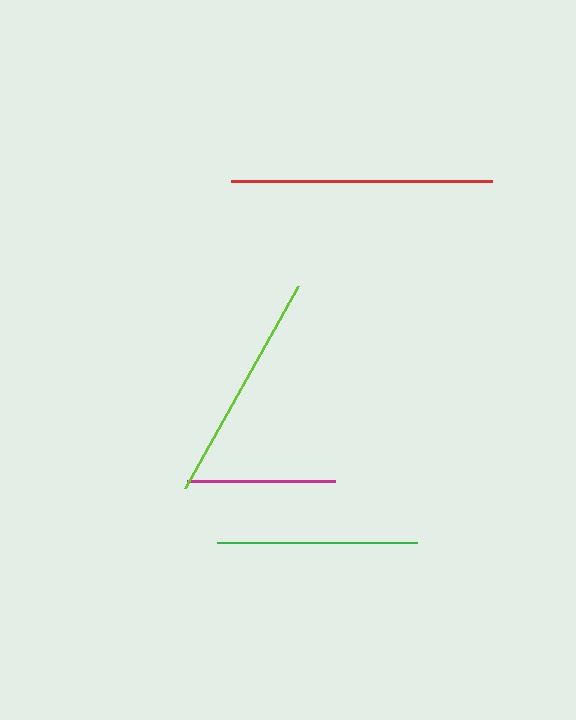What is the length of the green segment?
The green segment is approximately 200 pixels long.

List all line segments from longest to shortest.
From longest to shortest: red, lime, green, magenta.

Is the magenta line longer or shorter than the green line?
The green line is longer than the magenta line.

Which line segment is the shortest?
The magenta line is the shortest at approximately 148 pixels.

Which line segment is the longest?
The red line is the longest at approximately 261 pixels.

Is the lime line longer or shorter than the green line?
The lime line is longer than the green line.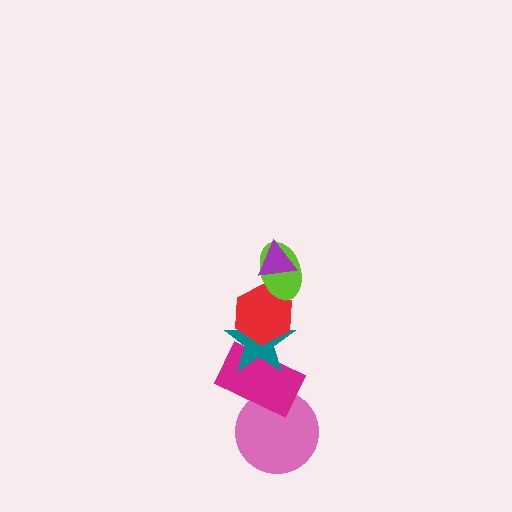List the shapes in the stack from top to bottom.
From top to bottom: the purple triangle, the lime ellipse, the red hexagon, the teal star, the magenta rectangle, the pink circle.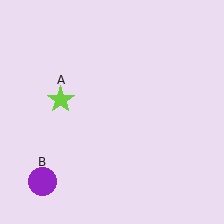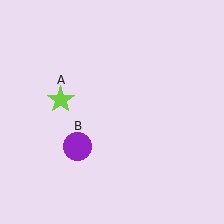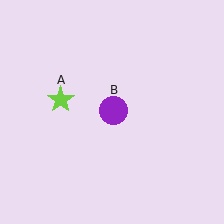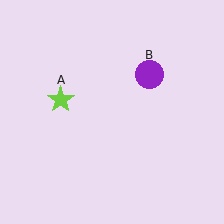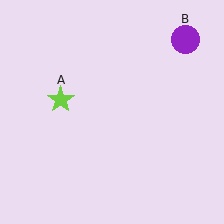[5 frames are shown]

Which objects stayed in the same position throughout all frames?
Lime star (object A) remained stationary.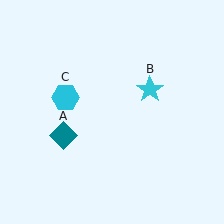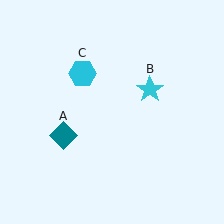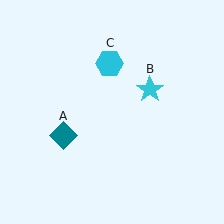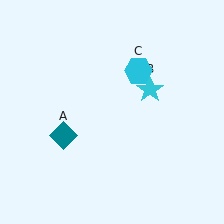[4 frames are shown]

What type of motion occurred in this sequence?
The cyan hexagon (object C) rotated clockwise around the center of the scene.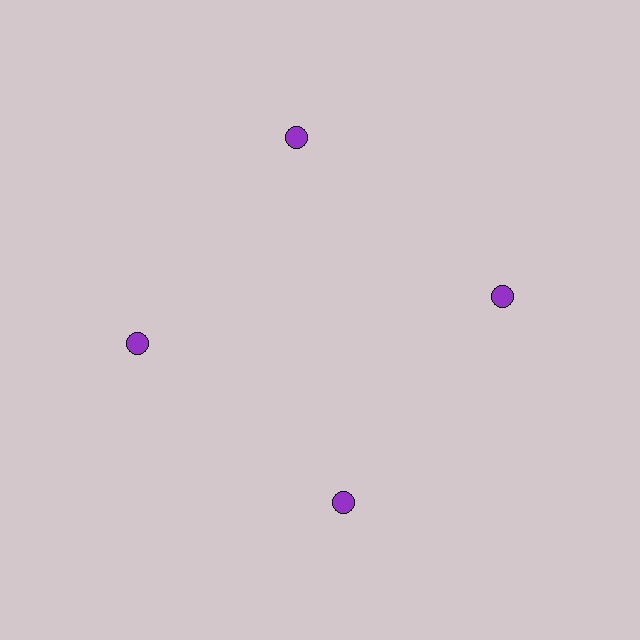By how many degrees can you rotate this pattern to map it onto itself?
The pattern maps onto itself every 90 degrees of rotation.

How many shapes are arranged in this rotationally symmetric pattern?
There are 4 shapes, arranged in 4 groups of 1.